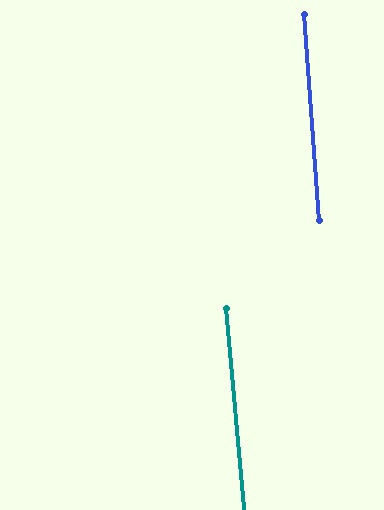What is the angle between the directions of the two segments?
Approximately 1 degree.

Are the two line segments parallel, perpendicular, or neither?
Parallel — their directions differ by only 0.9°.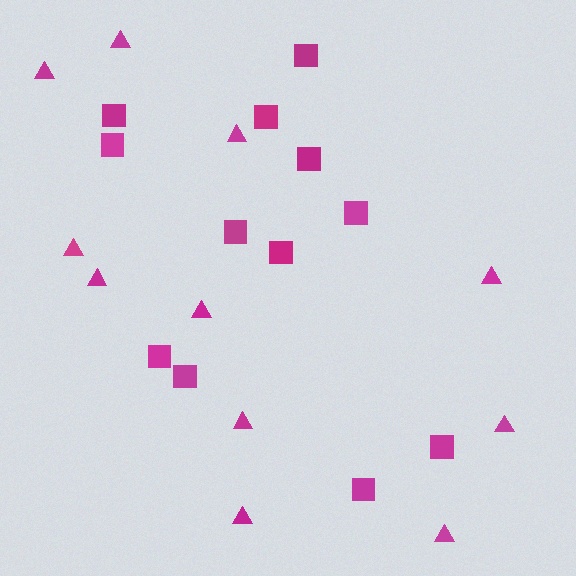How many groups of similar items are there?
There are 2 groups: one group of squares (12) and one group of triangles (11).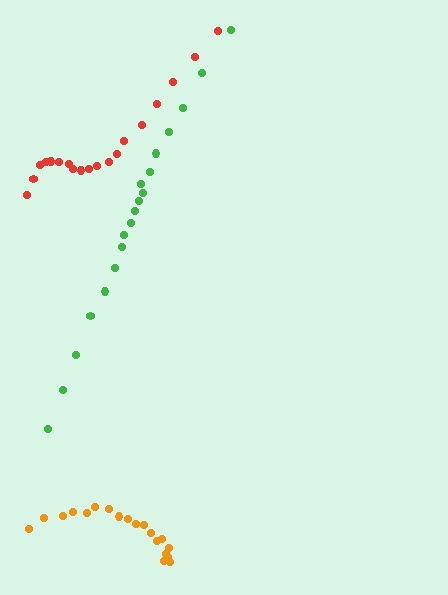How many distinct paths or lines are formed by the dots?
There are 3 distinct paths.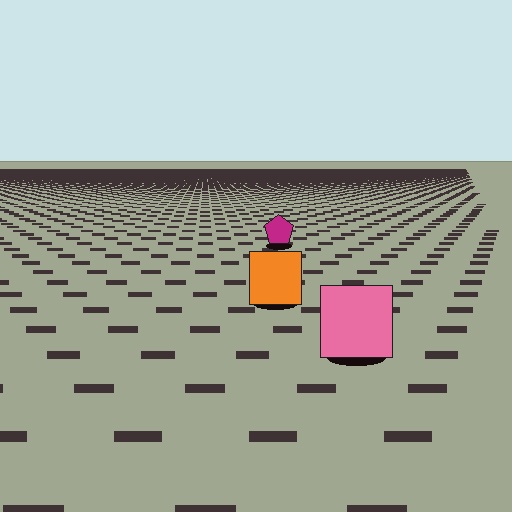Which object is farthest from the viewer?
The magenta pentagon is farthest from the viewer. It appears smaller and the ground texture around it is denser.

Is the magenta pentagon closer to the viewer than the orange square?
No. The orange square is closer — you can tell from the texture gradient: the ground texture is coarser near it.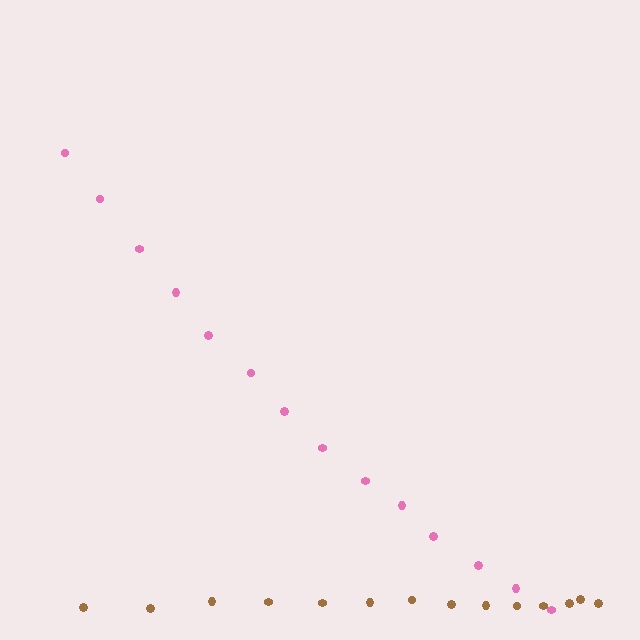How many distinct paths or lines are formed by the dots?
There are 2 distinct paths.